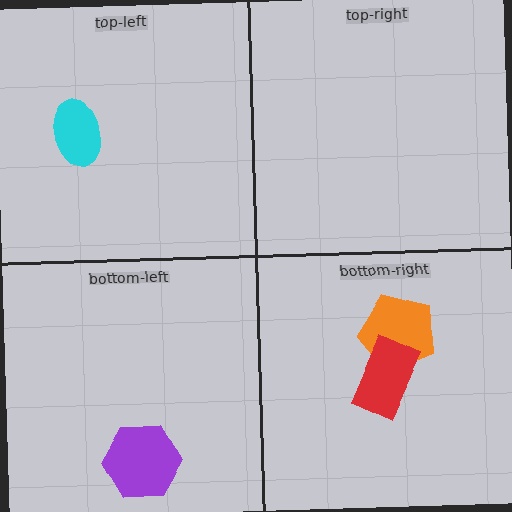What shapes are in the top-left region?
The cyan ellipse.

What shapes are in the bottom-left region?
The purple hexagon.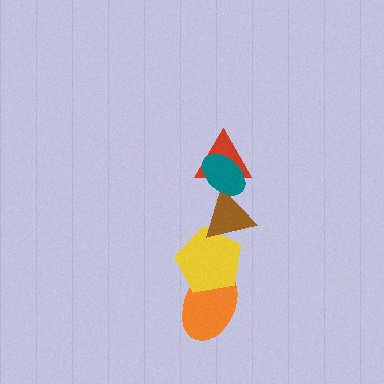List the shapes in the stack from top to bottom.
From top to bottom: the teal ellipse, the red triangle, the brown triangle, the yellow pentagon, the orange ellipse.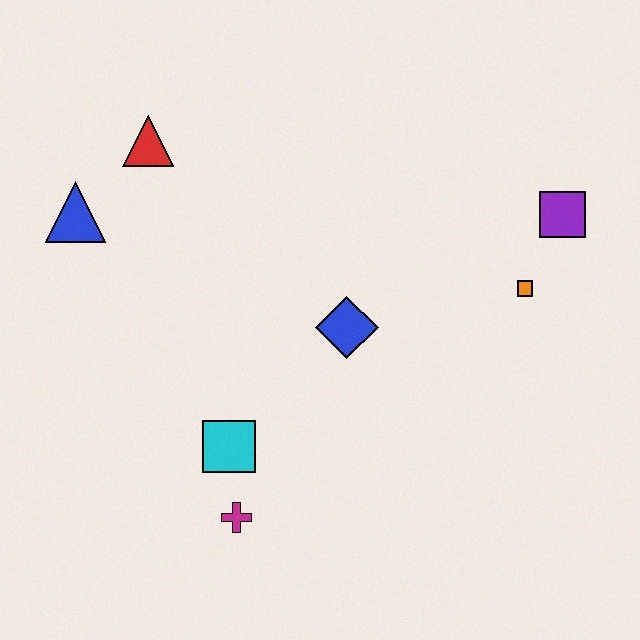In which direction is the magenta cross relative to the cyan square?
The magenta cross is below the cyan square.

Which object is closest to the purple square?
The orange square is closest to the purple square.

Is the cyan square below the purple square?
Yes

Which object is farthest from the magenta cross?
The purple square is farthest from the magenta cross.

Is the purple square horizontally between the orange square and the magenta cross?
No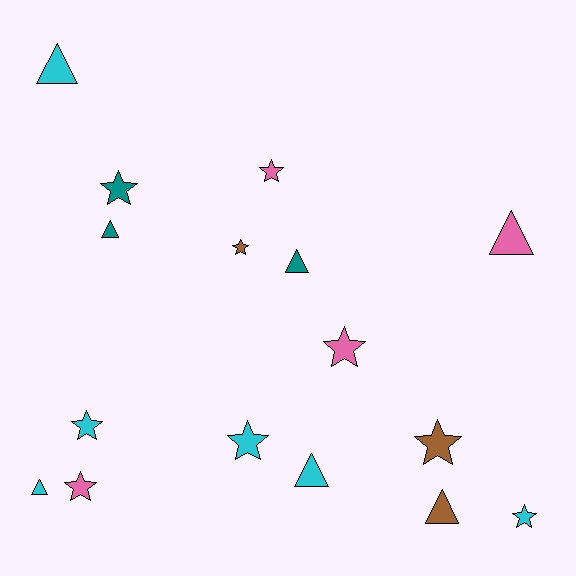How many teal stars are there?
There is 1 teal star.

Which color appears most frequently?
Cyan, with 6 objects.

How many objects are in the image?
There are 16 objects.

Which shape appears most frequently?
Star, with 9 objects.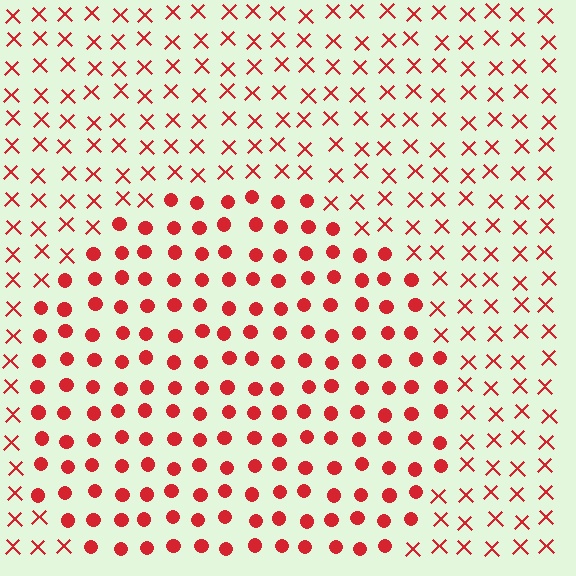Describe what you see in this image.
The image is filled with small red elements arranged in a uniform grid. A circle-shaped region contains circles, while the surrounding area contains X marks. The boundary is defined purely by the change in element shape.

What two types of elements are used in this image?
The image uses circles inside the circle region and X marks outside it.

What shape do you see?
I see a circle.